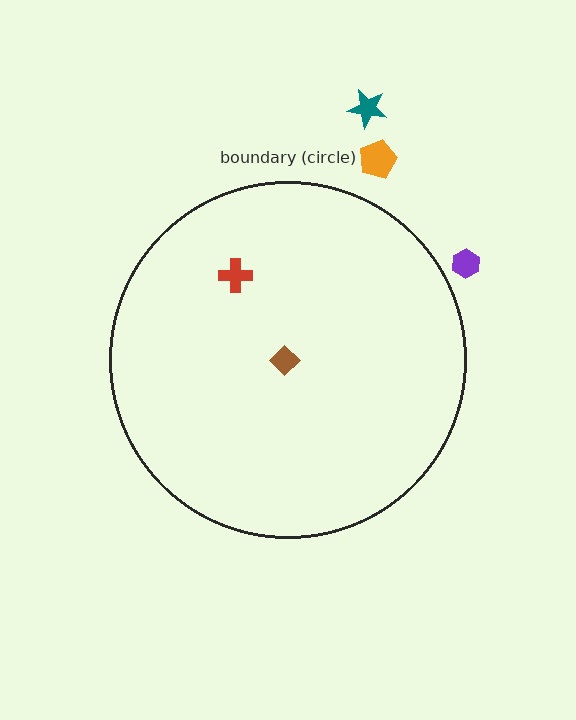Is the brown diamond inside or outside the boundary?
Inside.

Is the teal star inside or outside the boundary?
Outside.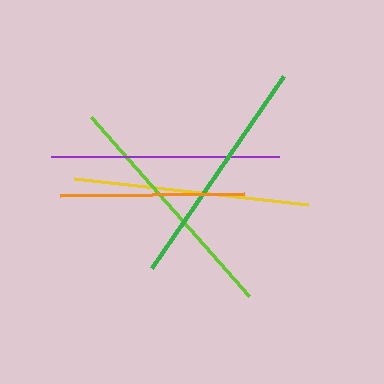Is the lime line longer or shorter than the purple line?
The lime line is longer than the purple line.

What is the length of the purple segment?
The purple segment is approximately 228 pixels long.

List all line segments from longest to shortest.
From longest to shortest: lime, yellow, green, purple, orange.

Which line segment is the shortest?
The orange line is the shortest at approximately 184 pixels.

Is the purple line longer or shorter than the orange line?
The purple line is longer than the orange line.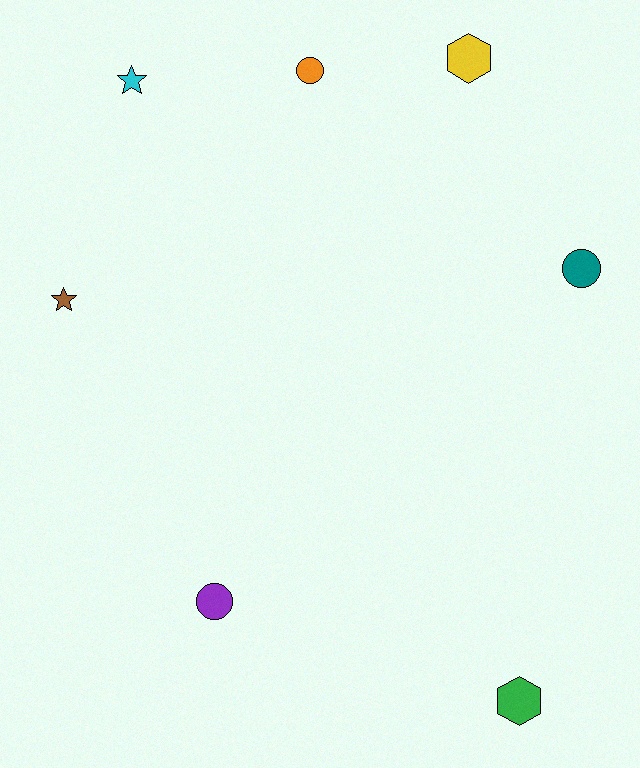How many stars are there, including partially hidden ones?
There are 2 stars.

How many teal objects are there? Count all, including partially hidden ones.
There is 1 teal object.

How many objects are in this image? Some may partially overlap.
There are 7 objects.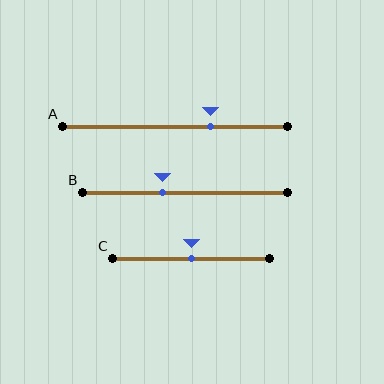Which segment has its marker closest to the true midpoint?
Segment C has its marker closest to the true midpoint.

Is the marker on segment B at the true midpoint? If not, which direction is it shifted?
No, the marker on segment B is shifted to the left by about 11% of the segment length.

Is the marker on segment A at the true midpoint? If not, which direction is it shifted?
No, the marker on segment A is shifted to the right by about 16% of the segment length.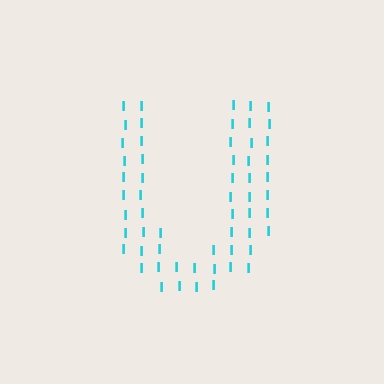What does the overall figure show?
The overall figure shows the letter U.